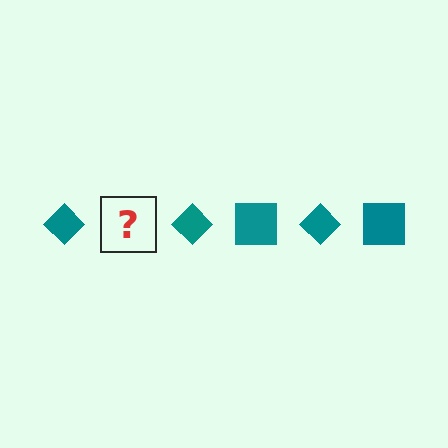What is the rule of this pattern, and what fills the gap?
The rule is that the pattern cycles through diamond, square shapes in teal. The gap should be filled with a teal square.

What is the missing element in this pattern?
The missing element is a teal square.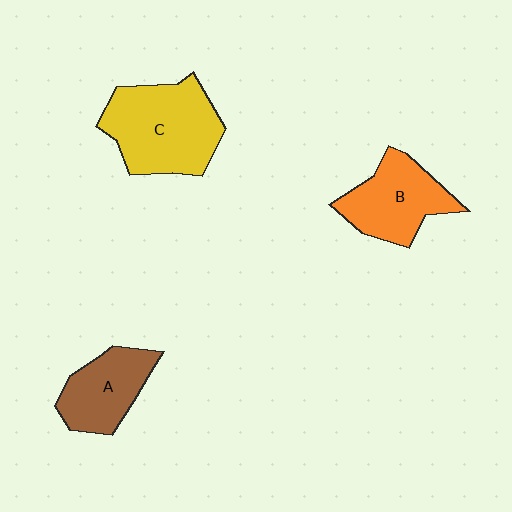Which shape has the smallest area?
Shape A (brown).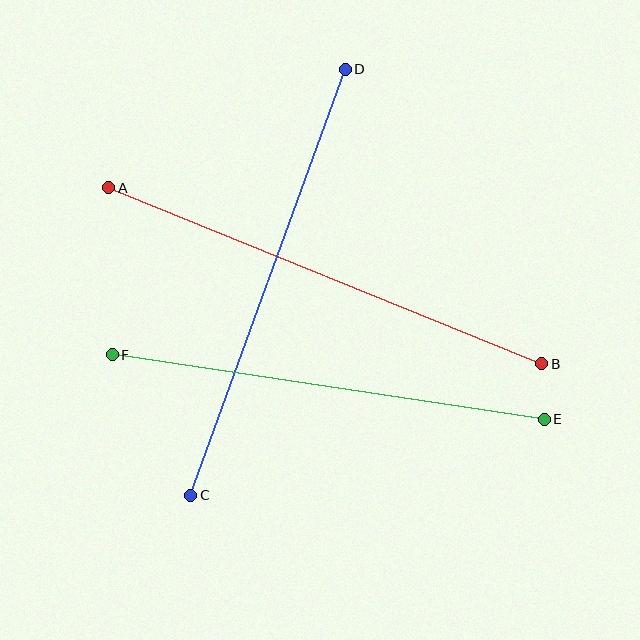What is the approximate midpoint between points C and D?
The midpoint is at approximately (268, 282) pixels.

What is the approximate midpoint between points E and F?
The midpoint is at approximately (328, 387) pixels.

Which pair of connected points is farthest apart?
Points A and B are farthest apart.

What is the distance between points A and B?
The distance is approximately 467 pixels.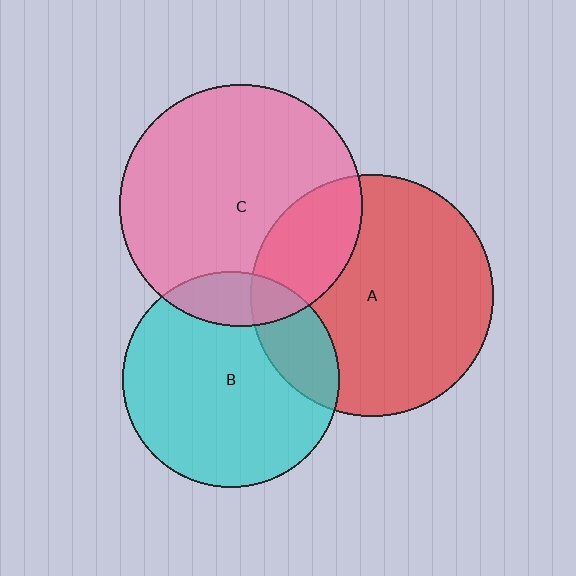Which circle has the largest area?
Circle A (red).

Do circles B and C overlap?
Yes.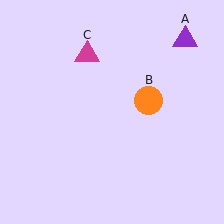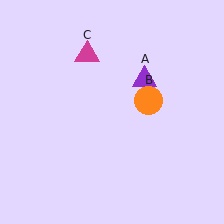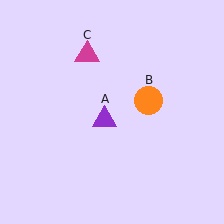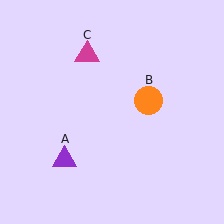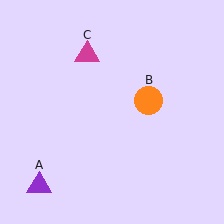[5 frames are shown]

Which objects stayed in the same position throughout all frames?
Orange circle (object B) and magenta triangle (object C) remained stationary.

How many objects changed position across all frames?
1 object changed position: purple triangle (object A).